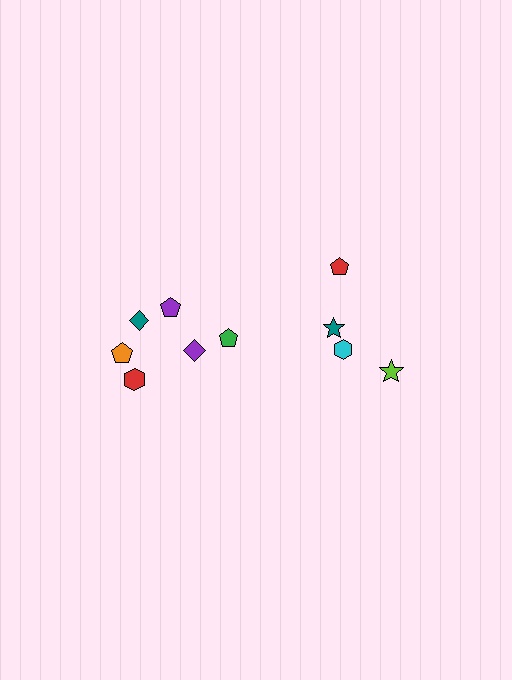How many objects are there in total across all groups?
There are 10 objects.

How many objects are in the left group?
There are 6 objects.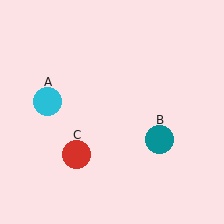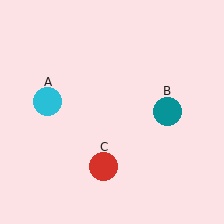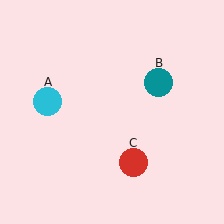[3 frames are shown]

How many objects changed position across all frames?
2 objects changed position: teal circle (object B), red circle (object C).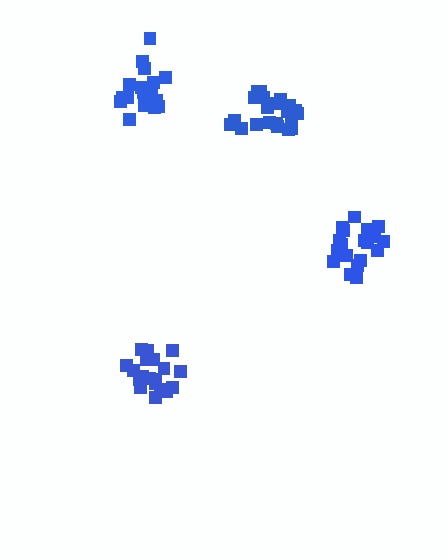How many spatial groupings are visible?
There are 4 spatial groupings.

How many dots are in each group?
Group 1: 21 dots, Group 2: 19 dots, Group 3: 19 dots, Group 4: 20 dots (79 total).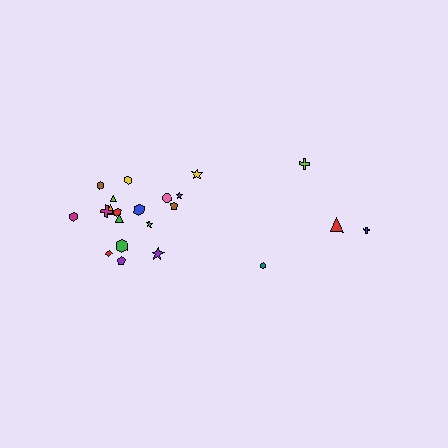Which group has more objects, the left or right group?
The left group.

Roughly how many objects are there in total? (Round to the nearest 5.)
Roughly 20 objects in total.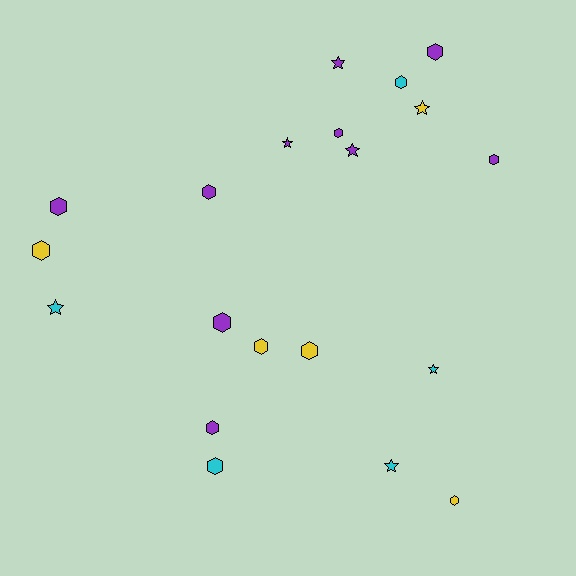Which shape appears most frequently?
Hexagon, with 13 objects.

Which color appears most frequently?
Purple, with 10 objects.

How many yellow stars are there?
There is 1 yellow star.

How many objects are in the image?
There are 20 objects.